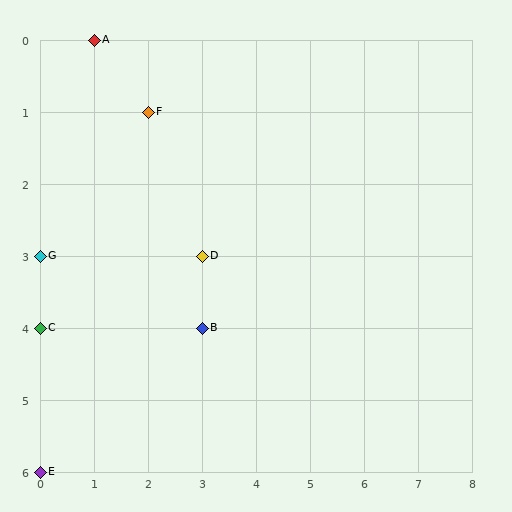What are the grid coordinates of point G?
Point G is at grid coordinates (0, 3).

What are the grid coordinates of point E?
Point E is at grid coordinates (0, 6).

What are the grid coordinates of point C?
Point C is at grid coordinates (0, 4).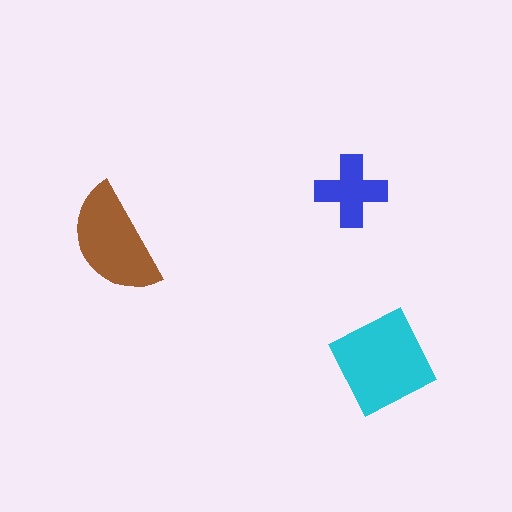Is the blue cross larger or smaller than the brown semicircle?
Smaller.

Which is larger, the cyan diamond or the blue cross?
The cyan diamond.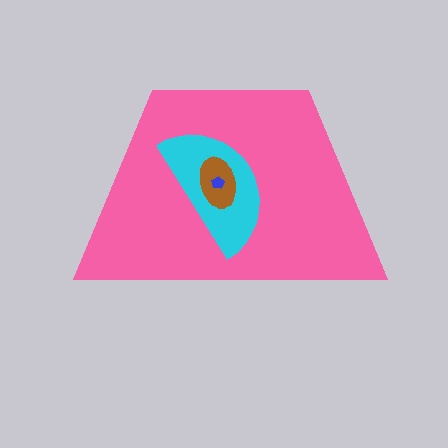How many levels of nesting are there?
4.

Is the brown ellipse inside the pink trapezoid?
Yes.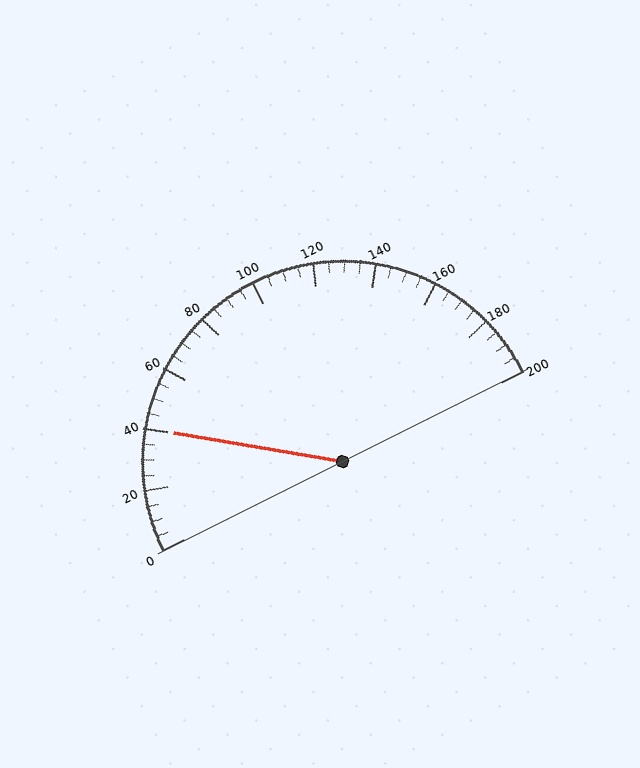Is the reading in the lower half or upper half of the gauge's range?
The reading is in the lower half of the range (0 to 200).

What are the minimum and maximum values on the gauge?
The gauge ranges from 0 to 200.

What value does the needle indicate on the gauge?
The needle indicates approximately 40.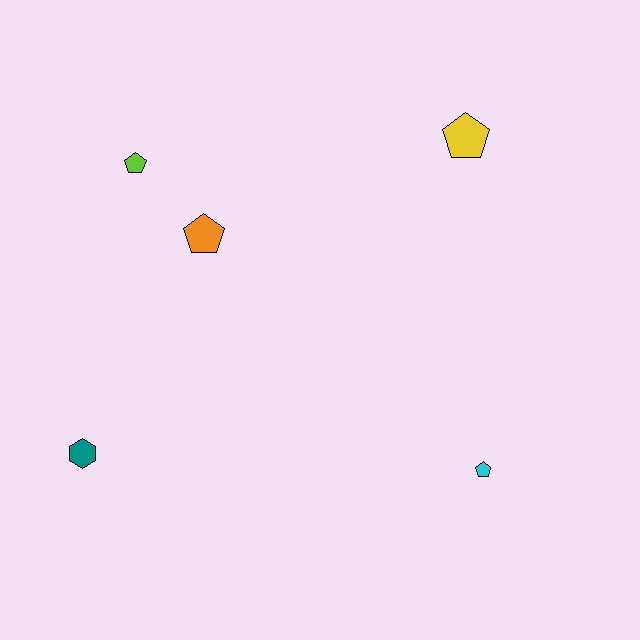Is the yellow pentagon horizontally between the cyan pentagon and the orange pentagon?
Yes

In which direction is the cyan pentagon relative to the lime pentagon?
The cyan pentagon is to the right of the lime pentagon.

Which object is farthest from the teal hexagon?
The yellow pentagon is farthest from the teal hexagon.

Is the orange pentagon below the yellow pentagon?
Yes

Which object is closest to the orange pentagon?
The lime pentagon is closest to the orange pentagon.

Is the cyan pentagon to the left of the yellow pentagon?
No